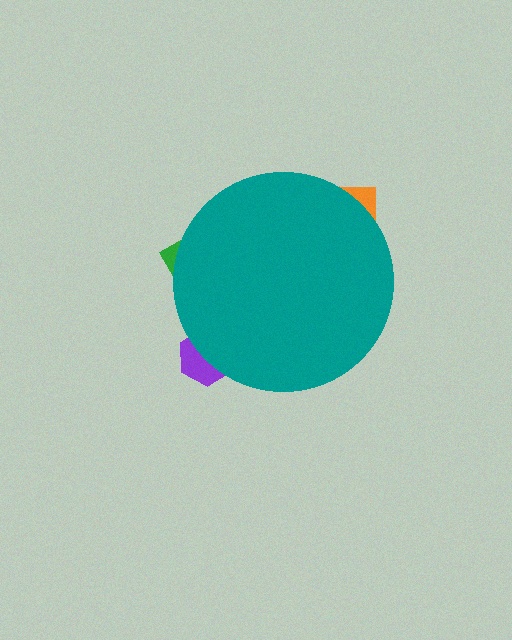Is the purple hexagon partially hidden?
Yes, the purple hexagon is partially hidden behind the teal circle.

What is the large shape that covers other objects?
A teal circle.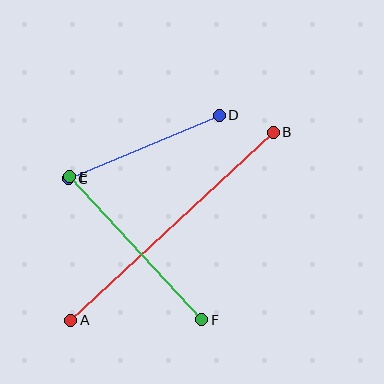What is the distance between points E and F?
The distance is approximately 195 pixels.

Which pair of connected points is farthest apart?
Points A and B are farthest apart.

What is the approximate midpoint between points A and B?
The midpoint is at approximately (172, 226) pixels.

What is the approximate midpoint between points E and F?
The midpoint is at approximately (136, 248) pixels.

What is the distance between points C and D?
The distance is approximately 163 pixels.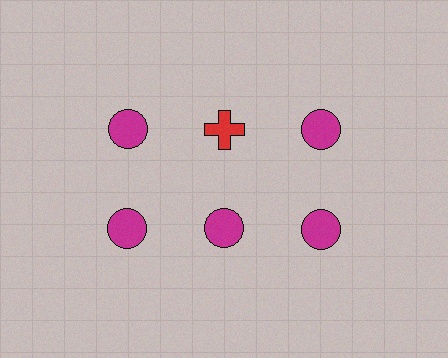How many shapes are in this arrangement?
There are 6 shapes arranged in a grid pattern.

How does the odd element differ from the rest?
It differs in both color (red instead of magenta) and shape (cross instead of circle).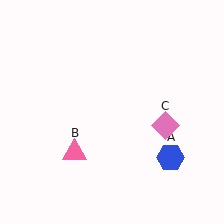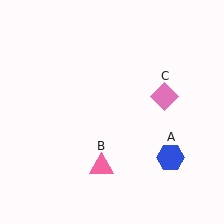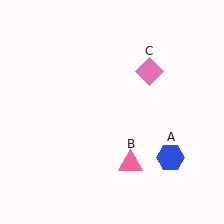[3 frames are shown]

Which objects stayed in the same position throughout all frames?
Blue hexagon (object A) remained stationary.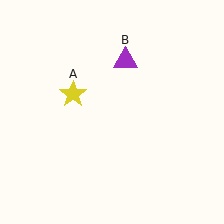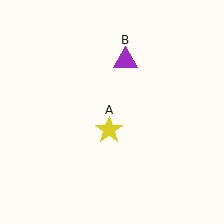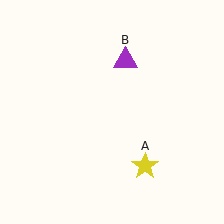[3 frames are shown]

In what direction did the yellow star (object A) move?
The yellow star (object A) moved down and to the right.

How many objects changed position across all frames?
1 object changed position: yellow star (object A).